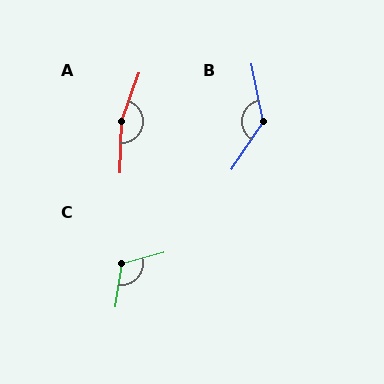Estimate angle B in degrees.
Approximately 135 degrees.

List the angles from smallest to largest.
C (113°), B (135°), A (163°).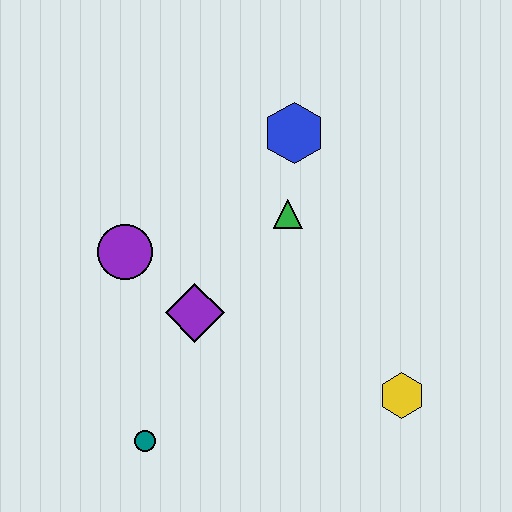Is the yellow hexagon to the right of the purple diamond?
Yes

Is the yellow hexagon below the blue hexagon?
Yes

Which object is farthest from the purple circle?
The yellow hexagon is farthest from the purple circle.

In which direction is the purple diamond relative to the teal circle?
The purple diamond is above the teal circle.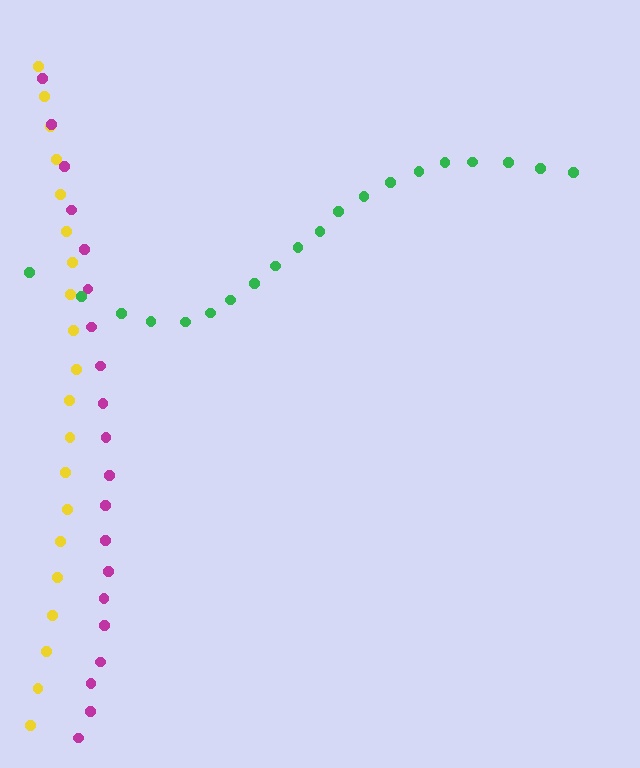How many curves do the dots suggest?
There are 3 distinct paths.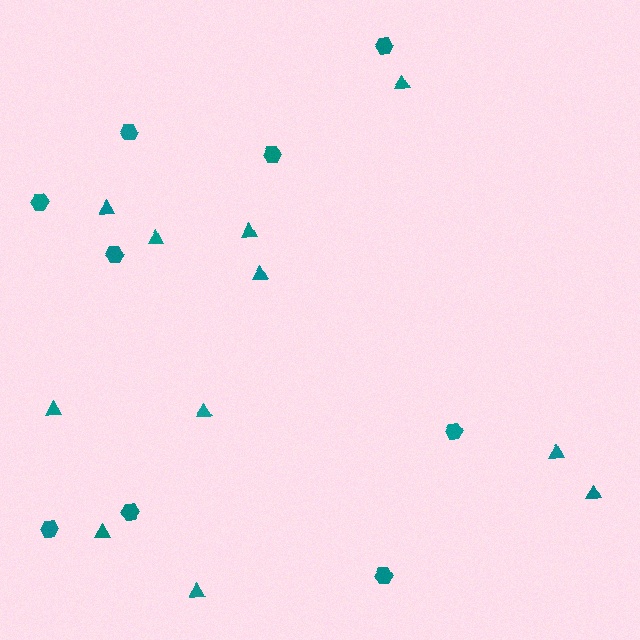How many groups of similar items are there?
There are 2 groups: one group of hexagons (9) and one group of triangles (11).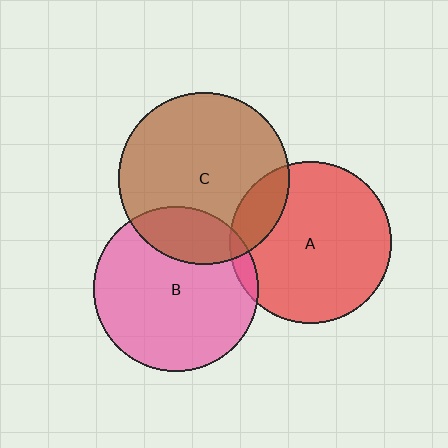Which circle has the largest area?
Circle C (brown).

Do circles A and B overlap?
Yes.